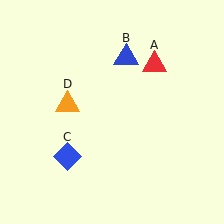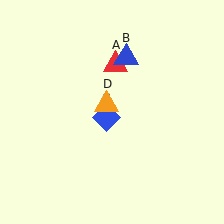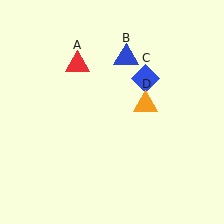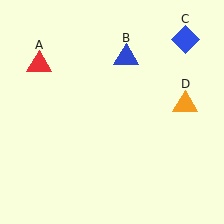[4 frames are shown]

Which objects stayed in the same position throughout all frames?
Blue triangle (object B) remained stationary.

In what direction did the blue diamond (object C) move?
The blue diamond (object C) moved up and to the right.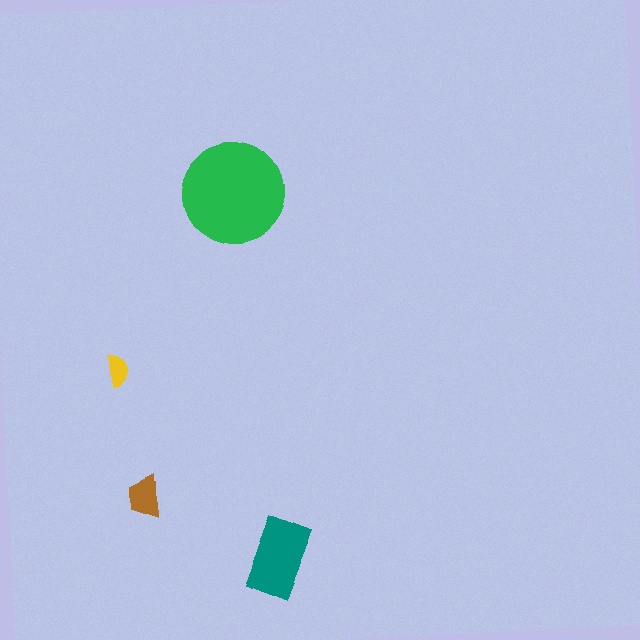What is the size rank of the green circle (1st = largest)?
1st.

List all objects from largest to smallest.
The green circle, the teal rectangle, the brown trapezoid, the yellow semicircle.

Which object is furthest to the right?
The teal rectangle is rightmost.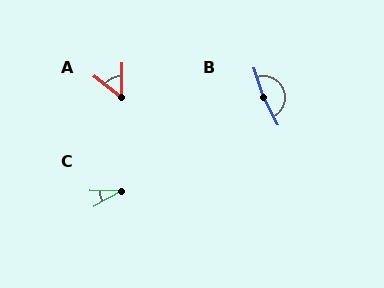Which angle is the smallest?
C, at approximately 30 degrees.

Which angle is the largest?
B, at approximately 170 degrees.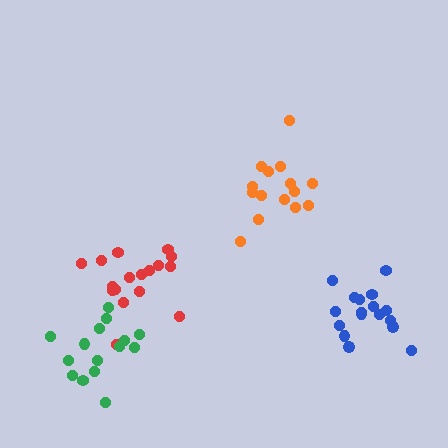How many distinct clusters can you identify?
There are 4 distinct clusters.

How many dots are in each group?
Group 1: 17 dots, Group 2: 17 dots, Group 3: 15 dots, Group 4: 15 dots (64 total).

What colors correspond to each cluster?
The clusters are colored: red, blue, green, orange.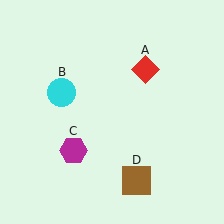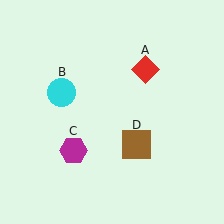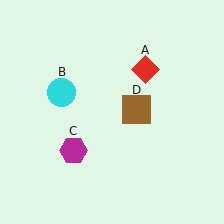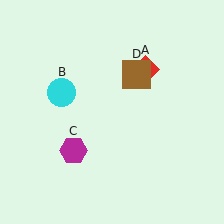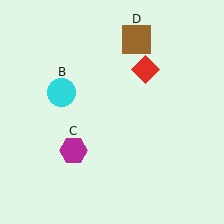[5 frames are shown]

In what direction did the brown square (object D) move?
The brown square (object D) moved up.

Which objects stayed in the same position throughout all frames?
Red diamond (object A) and cyan circle (object B) and magenta hexagon (object C) remained stationary.